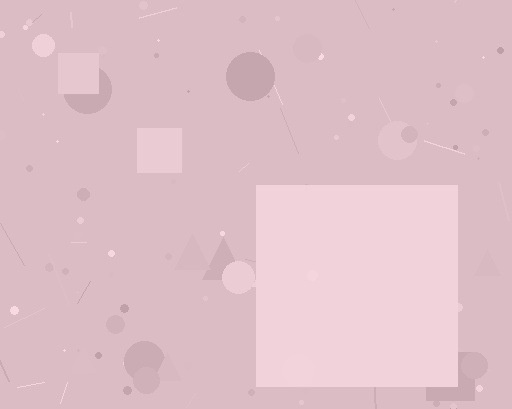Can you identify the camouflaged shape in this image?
The camouflaged shape is a square.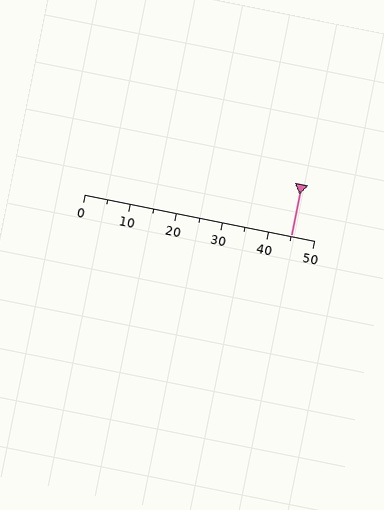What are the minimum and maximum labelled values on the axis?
The axis runs from 0 to 50.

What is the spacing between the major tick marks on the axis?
The major ticks are spaced 10 apart.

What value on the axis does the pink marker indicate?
The marker indicates approximately 45.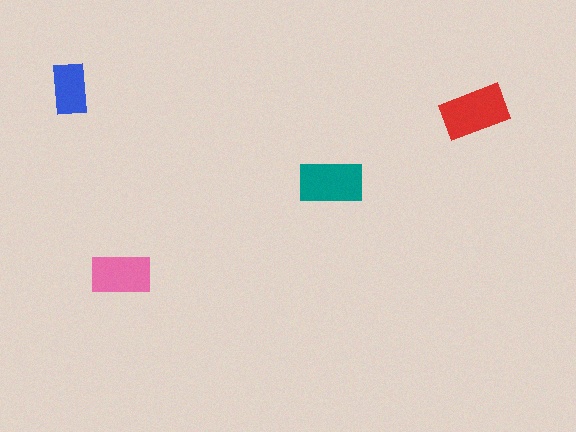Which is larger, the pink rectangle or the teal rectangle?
The teal one.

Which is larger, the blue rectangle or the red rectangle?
The red one.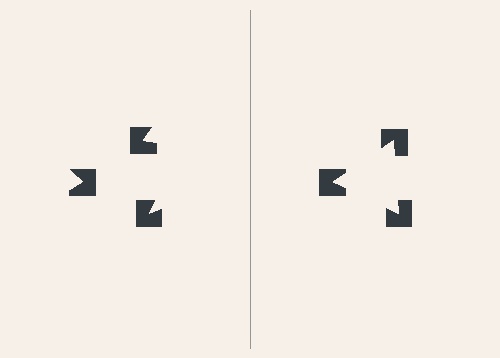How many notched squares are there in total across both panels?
6 — 3 on each side.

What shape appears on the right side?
An illusory triangle.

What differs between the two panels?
The notched squares are positioned identically on both sides; only the wedge orientations differ. On the right they align to a triangle; on the left they are misaligned.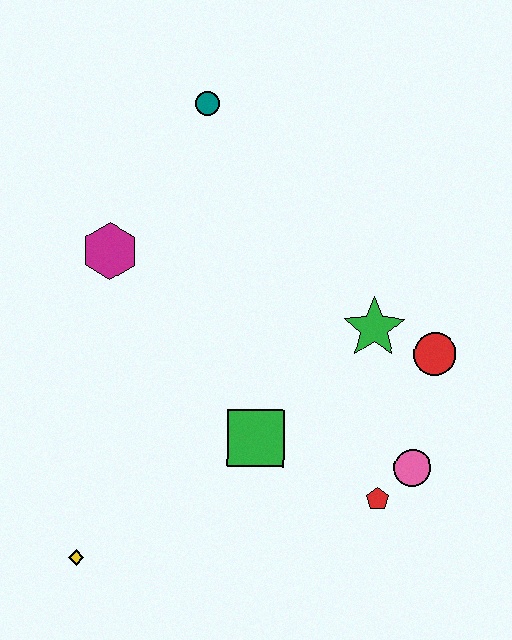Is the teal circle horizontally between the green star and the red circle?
No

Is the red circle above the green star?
No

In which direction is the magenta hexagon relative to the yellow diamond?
The magenta hexagon is above the yellow diamond.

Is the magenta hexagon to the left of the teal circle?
Yes